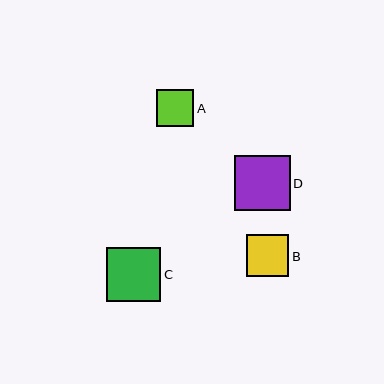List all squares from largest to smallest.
From largest to smallest: D, C, B, A.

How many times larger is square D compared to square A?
Square D is approximately 1.5 times the size of square A.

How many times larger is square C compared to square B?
Square C is approximately 1.3 times the size of square B.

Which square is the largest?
Square D is the largest with a size of approximately 55 pixels.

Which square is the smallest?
Square A is the smallest with a size of approximately 37 pixels.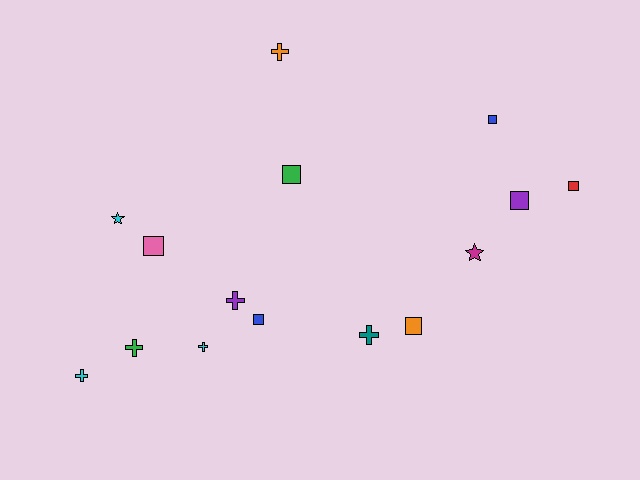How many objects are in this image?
There are 15 objects.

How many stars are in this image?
There are 2 stars.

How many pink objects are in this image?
There is 1 pink object.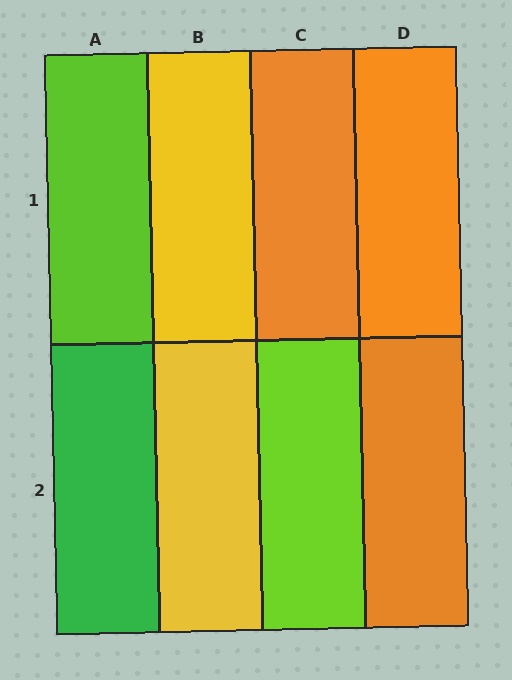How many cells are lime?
2 cells are lime.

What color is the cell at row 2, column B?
Yellow.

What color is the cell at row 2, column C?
Lime.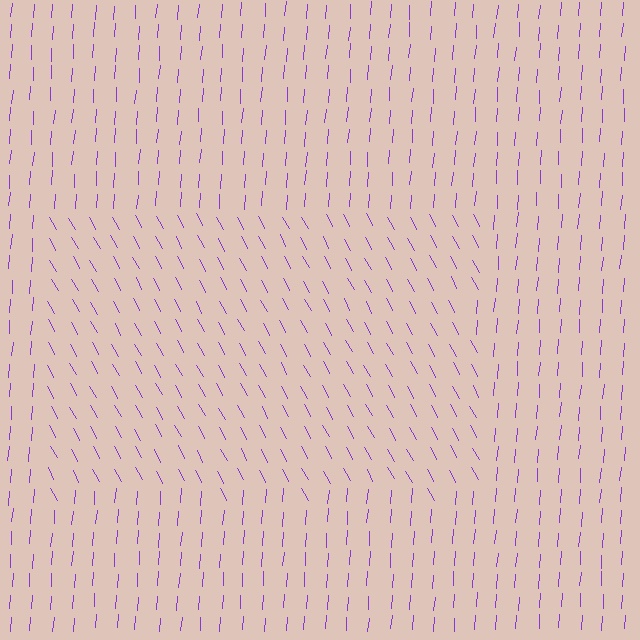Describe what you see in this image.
The image is filled with small purple line segments. A rectangle region in the image has lines oriented differently from the surrounding lines, creating a visible texture boundary.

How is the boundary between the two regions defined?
The boundary is defined purely by a change in line orientation (approximately 32 degrees difference). All lines are the same color and thickness.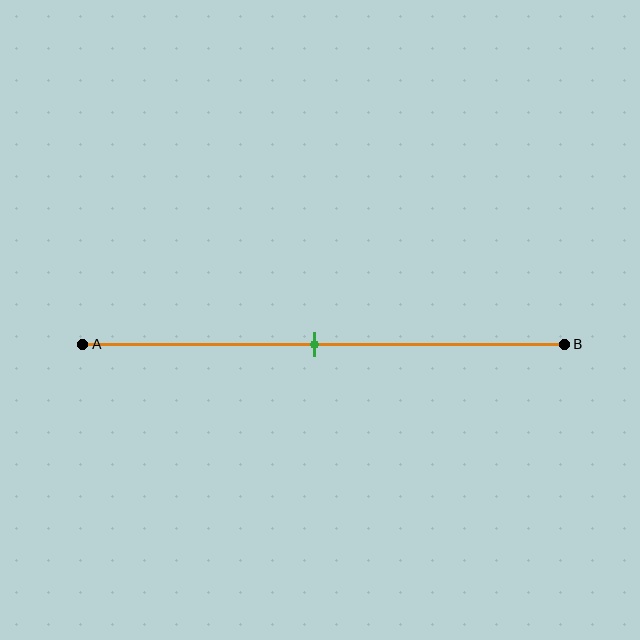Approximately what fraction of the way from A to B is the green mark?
The green mark is approximately 50% of the way from A to B.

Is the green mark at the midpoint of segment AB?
Yes, the mark is approximately at the midpoint.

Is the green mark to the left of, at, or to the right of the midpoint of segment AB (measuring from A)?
The green mark is approximately at the midpoint of segment AB.